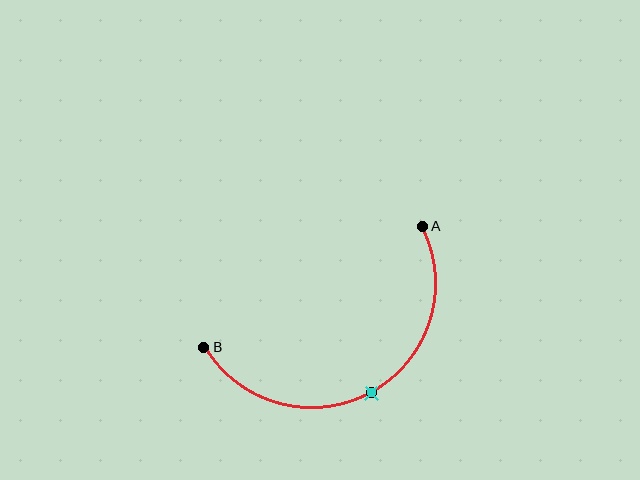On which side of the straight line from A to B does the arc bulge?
The arc bulges below the straight line connecting A and B.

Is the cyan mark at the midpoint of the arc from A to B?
Yes. The cyan mark lies on the arc at equal arc-length from both A and B — it is the arc midpoint.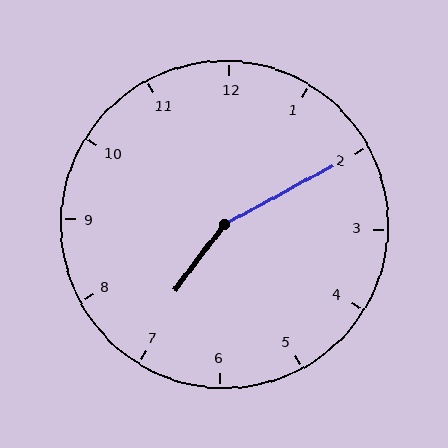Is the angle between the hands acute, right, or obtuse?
It is obtuse.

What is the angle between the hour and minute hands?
Approximately 155 degrees.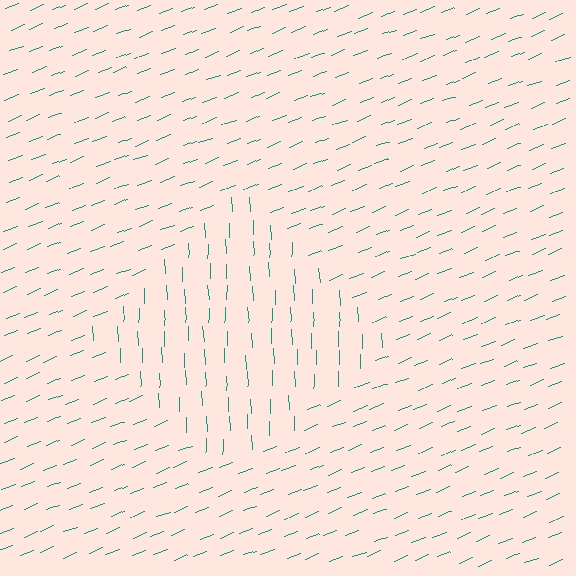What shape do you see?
I see a diamond.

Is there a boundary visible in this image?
Yes, there is a texture boundary formed by a change in line orientation.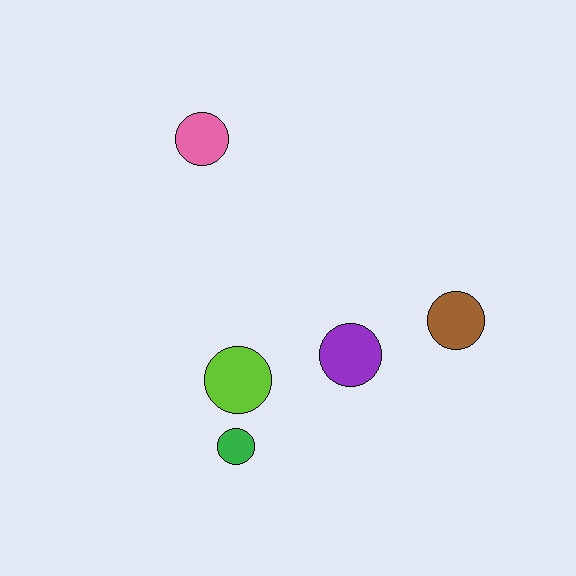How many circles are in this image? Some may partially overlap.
There are 5 circles.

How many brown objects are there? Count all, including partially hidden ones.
There is 1 brown object.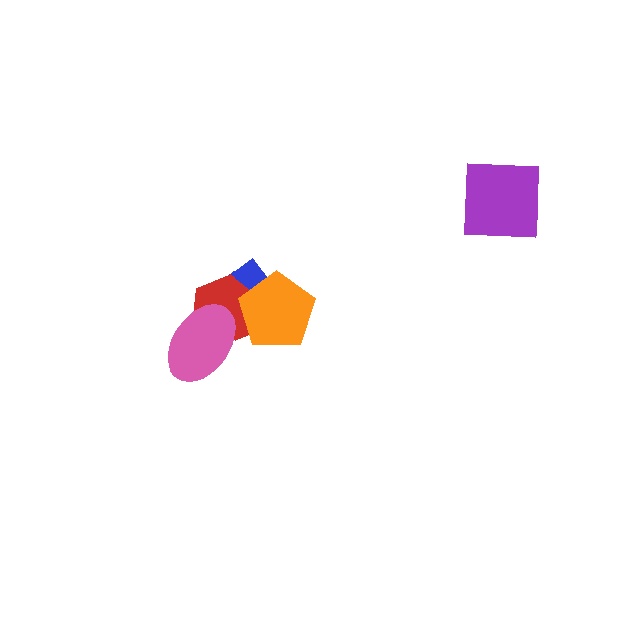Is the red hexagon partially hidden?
Yes, it is partially covered by another shape.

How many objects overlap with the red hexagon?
3 objects overlap with the red hexagon.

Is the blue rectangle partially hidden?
Yes, it is partially covered by another shape.